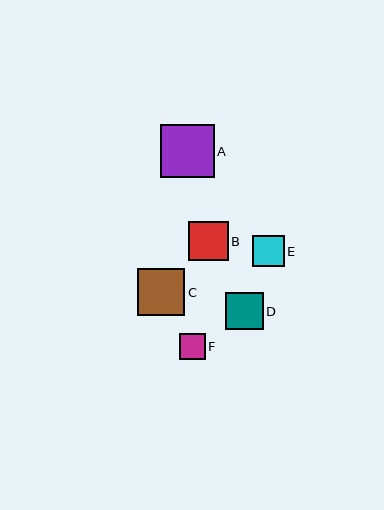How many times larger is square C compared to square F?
Square C is approximately 1.8 times the size of square F.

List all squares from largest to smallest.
From largest to smallest: A, C, B, D, E, F.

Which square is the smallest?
Square F is the smallest with a size of approximately 26 pixels.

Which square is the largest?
Square A is the largest with a size of approximately 53 pixels.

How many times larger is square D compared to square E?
Square D is approximately 1.2 times the size of square E.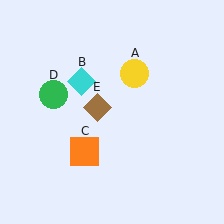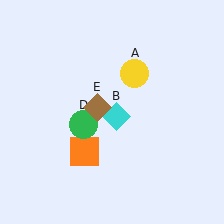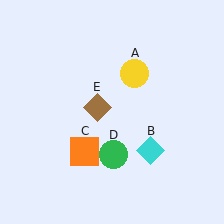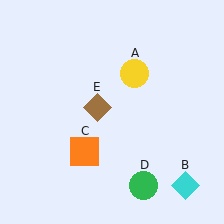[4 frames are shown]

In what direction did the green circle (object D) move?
The green circle (object D) moved down and to the right.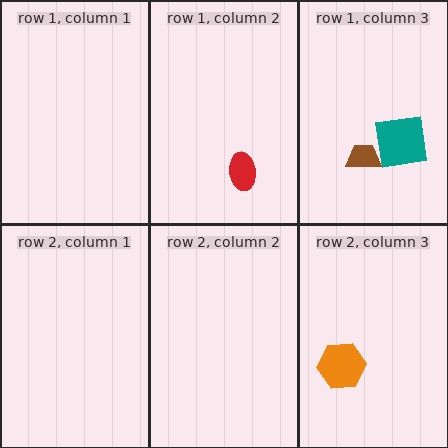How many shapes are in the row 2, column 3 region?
1.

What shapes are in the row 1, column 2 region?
The red ellipse.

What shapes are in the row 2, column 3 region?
The orange hexagon.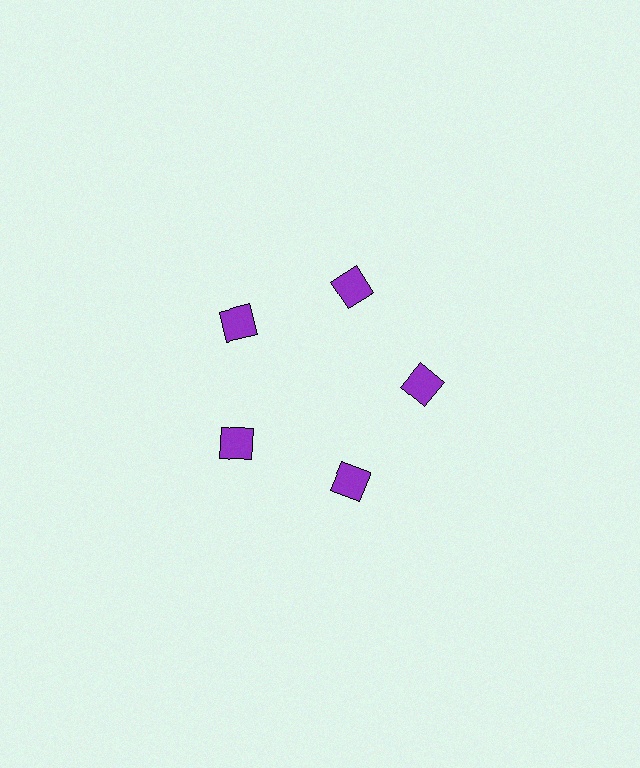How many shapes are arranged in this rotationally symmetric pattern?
There are 5 shapes, arranged in 5 groups of 1.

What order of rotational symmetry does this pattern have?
This pattern has 5-fold rotational symmetry.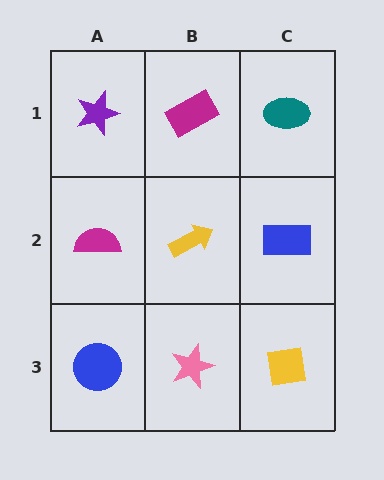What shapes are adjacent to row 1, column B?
A yellow arrow (row 2, column B), a purple star (row 1, column A), a teal ellipse (row 1, column C).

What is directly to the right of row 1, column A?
A magenta rectangle.